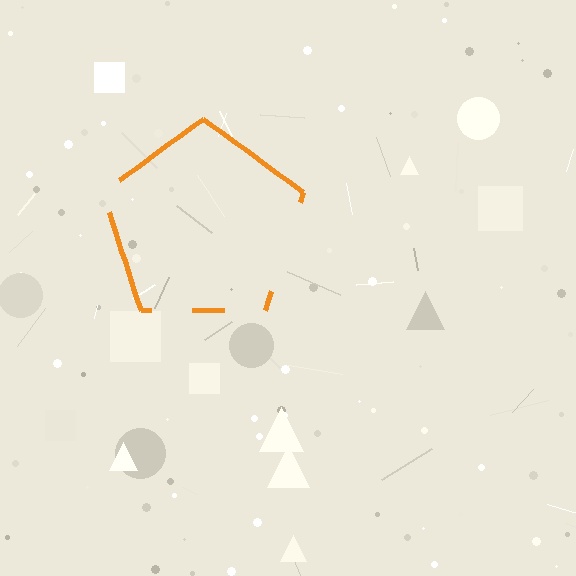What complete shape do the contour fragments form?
The contour fragments form a pentagon.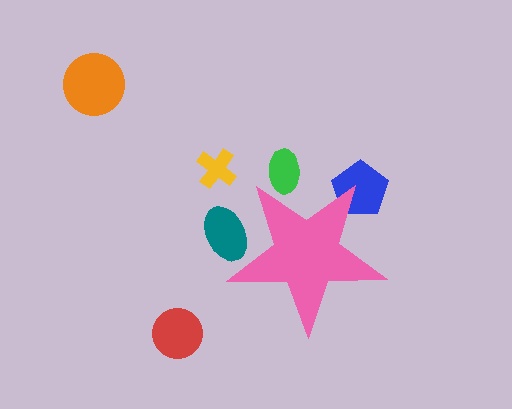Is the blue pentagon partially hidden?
Yes, the blue pentagon is partially hidden behind the pink star.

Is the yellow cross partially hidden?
No, the yellow cross is fully visible.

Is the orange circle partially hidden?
No, the orange circle is fully visible.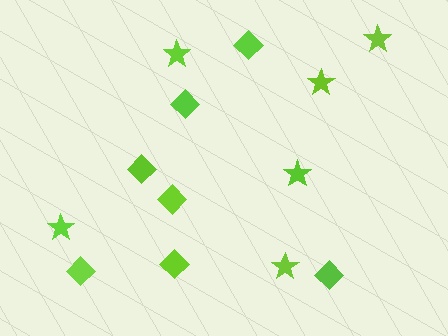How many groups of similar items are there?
There are 2 groups: one group of stars (6) and one group of diamonds (7).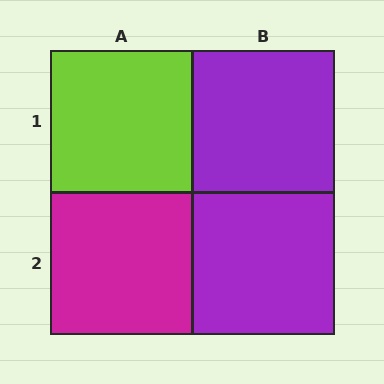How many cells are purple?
2 cells are purple.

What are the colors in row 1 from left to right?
Lime, purple.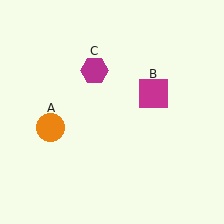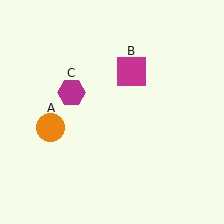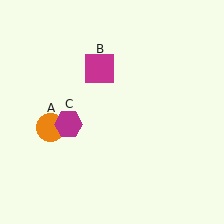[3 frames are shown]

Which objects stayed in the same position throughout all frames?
Orange circle (object A) remained stationary.